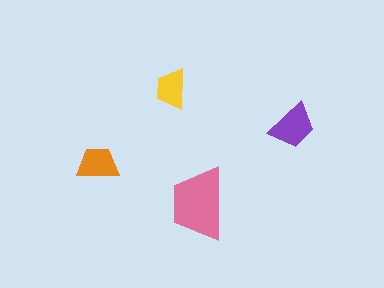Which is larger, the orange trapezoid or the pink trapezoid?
The pink one.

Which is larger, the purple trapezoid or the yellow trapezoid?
The purple one.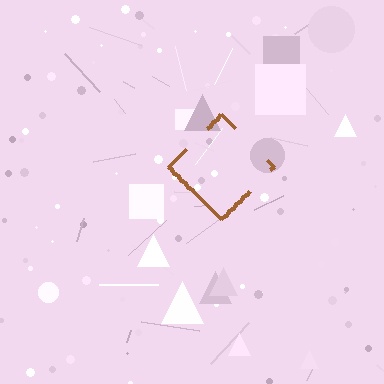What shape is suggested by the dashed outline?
The dashed outline suggests a diamond.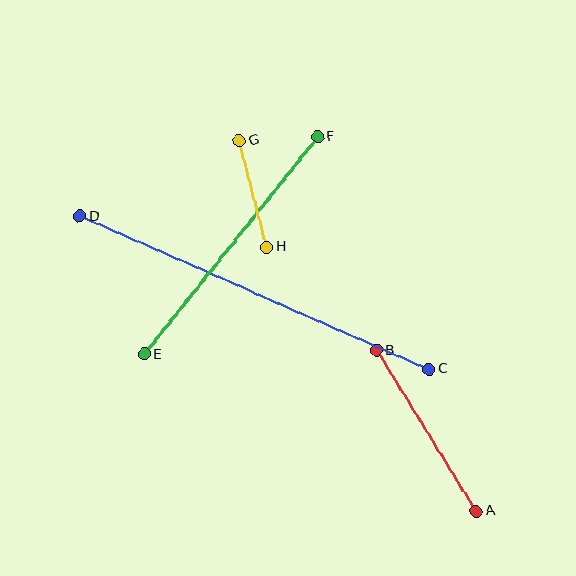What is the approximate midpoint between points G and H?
The midpoint is at approximately (253, 194) pixels.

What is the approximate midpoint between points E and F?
The midpoint is at approximately (231, 245) pixels.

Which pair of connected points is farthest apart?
Points C and D are farthest apart.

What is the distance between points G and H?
The distance is approximately 110 pixels.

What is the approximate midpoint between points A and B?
The midpoint is at approximately (426, 431) pixels.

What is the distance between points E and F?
The distance is approximately 278 pixels.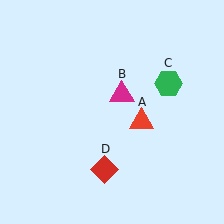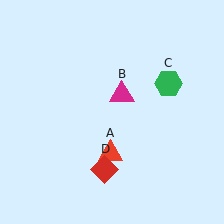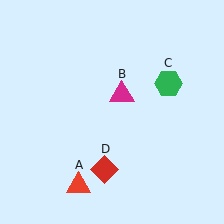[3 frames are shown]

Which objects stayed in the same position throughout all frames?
Magenta triangle (object B) and green hexagon (object C) and red diamond (object D) remained stationary.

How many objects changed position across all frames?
1 object changed position: red triangle (object A).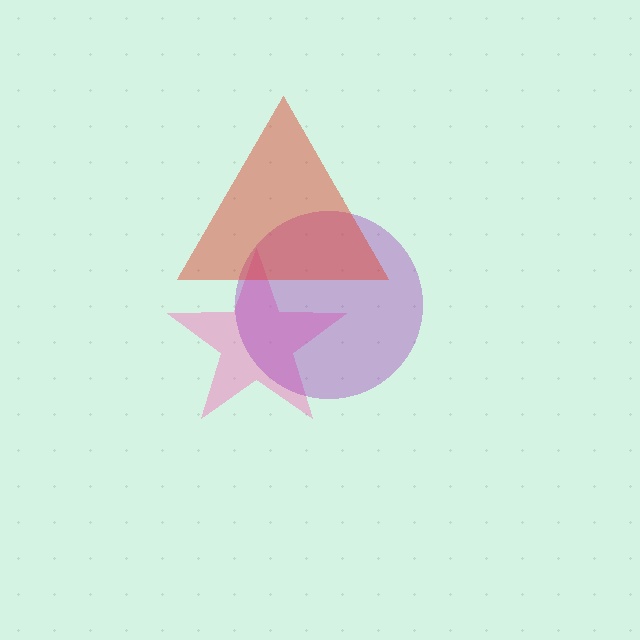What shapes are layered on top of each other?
The layered shapes are: a pink star, a purple circle, a red triangle.